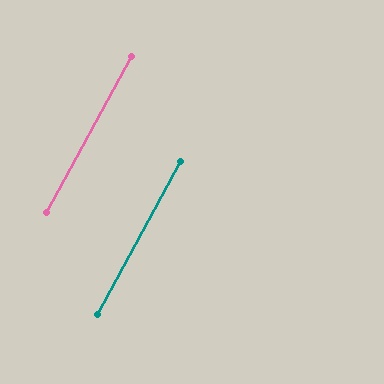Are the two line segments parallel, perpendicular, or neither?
Parallel — their directions differ by only 0.2°.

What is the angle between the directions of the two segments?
Approximately 0 degrees.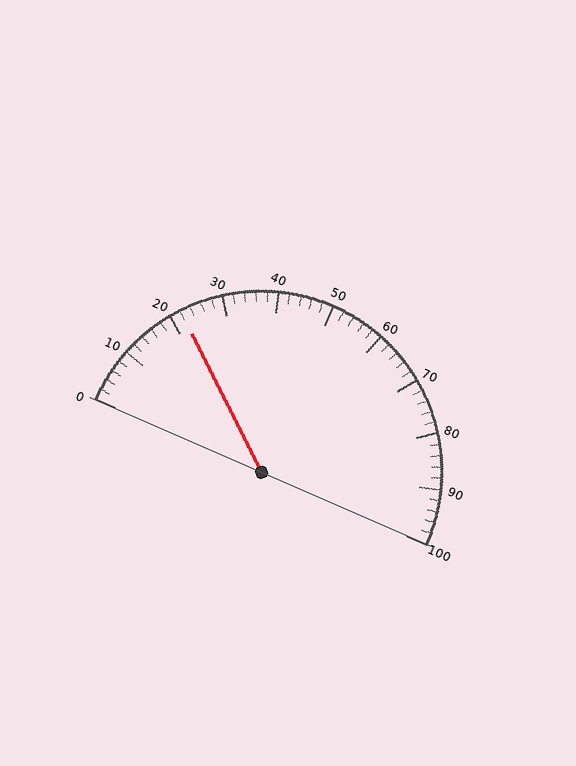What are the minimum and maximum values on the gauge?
The gauge ranges from 0 to 100.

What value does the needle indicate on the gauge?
The needle indicates approximately 22.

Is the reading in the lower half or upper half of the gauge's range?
The reading is in the lower half of the range (0 to 100).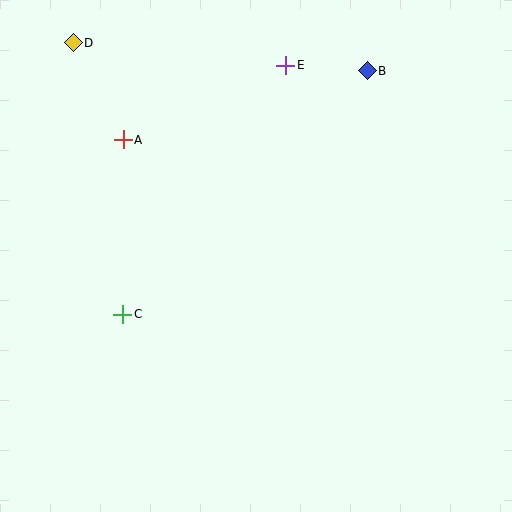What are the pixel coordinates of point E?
Point E is at (286, 65).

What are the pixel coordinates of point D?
Point D is at (73, 43).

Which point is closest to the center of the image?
Point C at (123, 314) is closest to the center.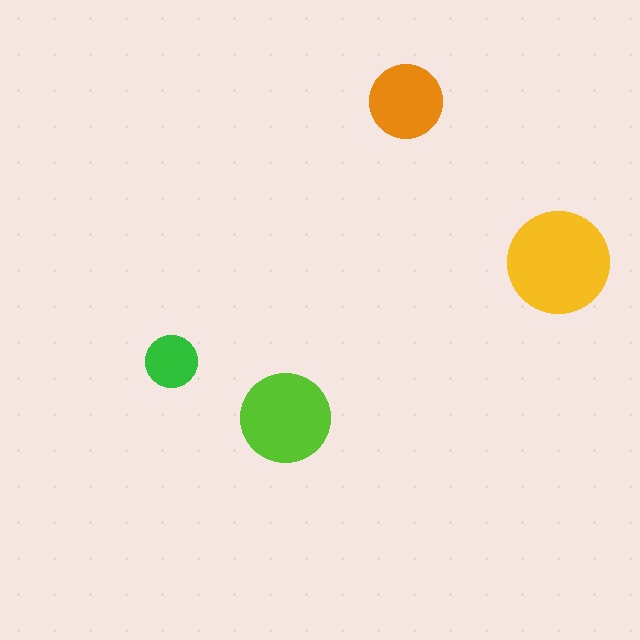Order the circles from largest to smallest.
the yellow one, the lime one, the orange one, the green one.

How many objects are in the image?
There are 4 objects in the image.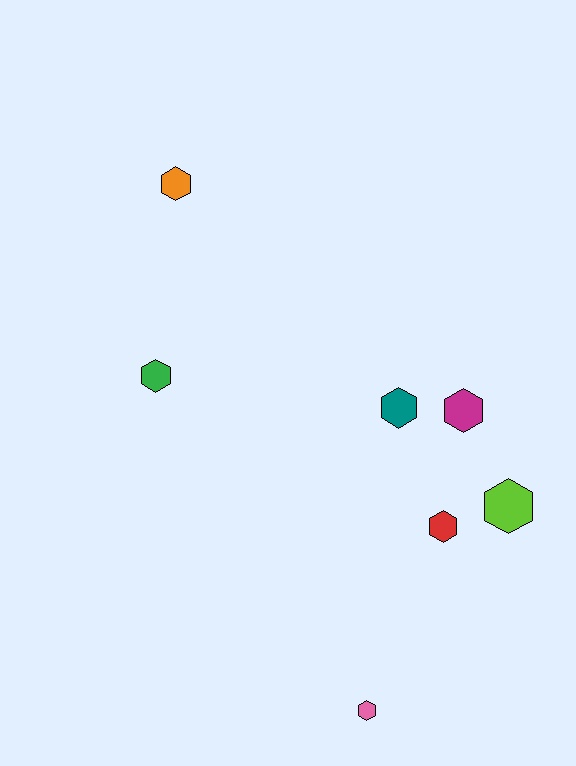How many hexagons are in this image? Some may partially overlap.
There are 7 hexagons.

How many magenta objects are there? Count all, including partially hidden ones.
There is 1 magenta object.